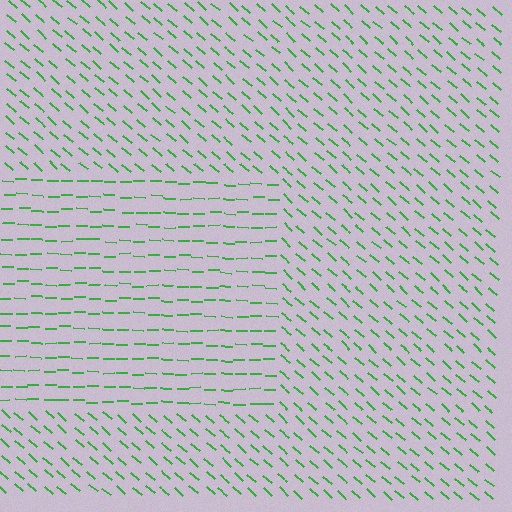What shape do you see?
I see a rectangle.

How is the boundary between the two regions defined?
The boundary is defined purely by a change in line orientation (approximately 40 degrees difference). All lines are the same color and thickness.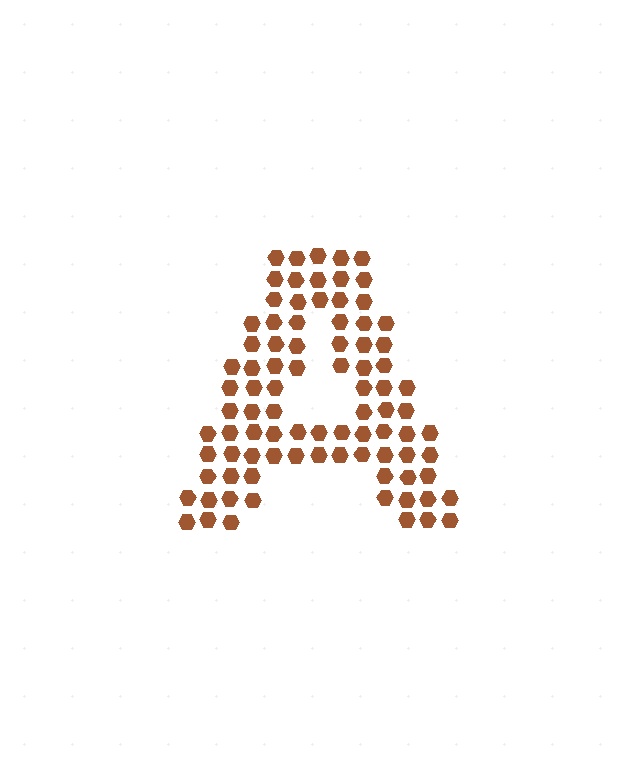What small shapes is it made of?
It is made of small hexagons.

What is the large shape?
The large shape is the letter A.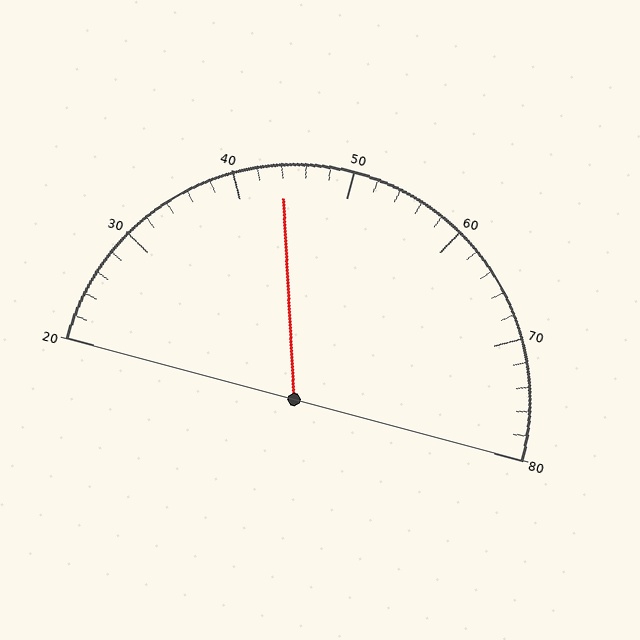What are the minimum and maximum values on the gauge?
The gauge ranges from 20 to 80.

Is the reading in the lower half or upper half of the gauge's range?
The reading is in the lower half of the range (20 to 80).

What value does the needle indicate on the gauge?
The needle indicates approximately 44.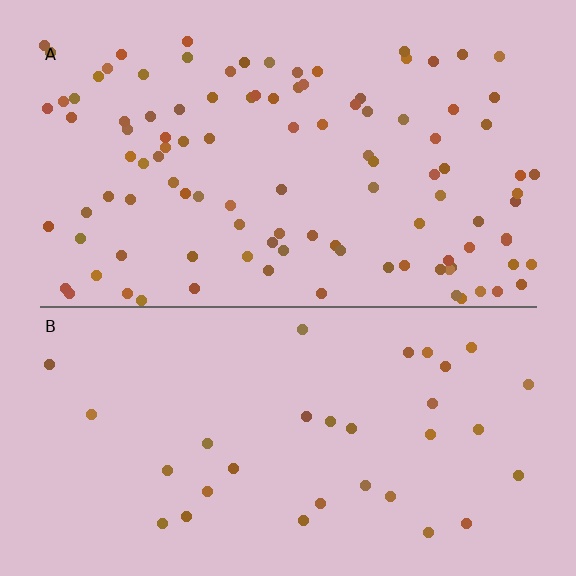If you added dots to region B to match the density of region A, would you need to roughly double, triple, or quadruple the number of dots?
Approximately triple.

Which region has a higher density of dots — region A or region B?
A (the top).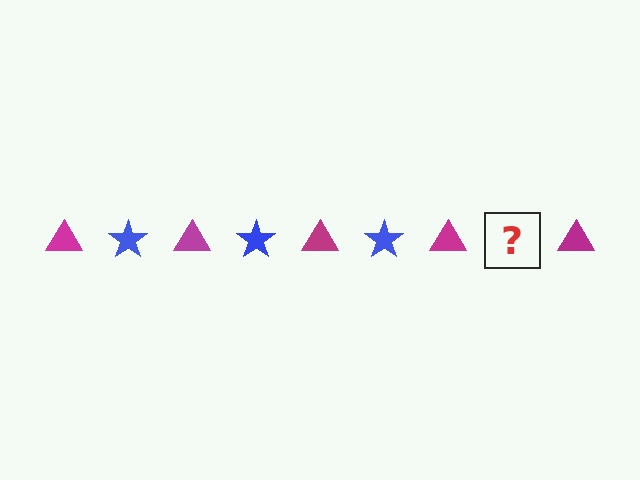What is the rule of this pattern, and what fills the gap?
The rule is that the pattern alternates between magenta triangle and blue star. The gap should be filled with a blue star.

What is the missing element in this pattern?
The missing element is a blue star.